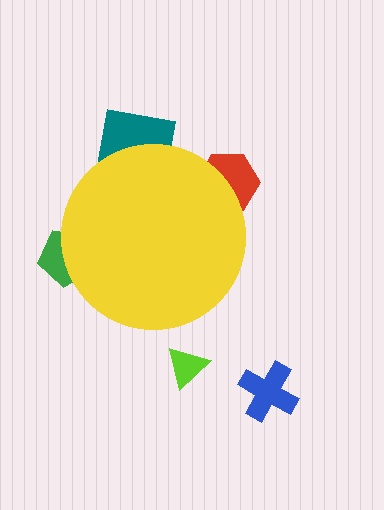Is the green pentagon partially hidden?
Yes, the green pentagon is partially hidden behind the yellow circle.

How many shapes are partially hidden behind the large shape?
3 shapes are partially hidden.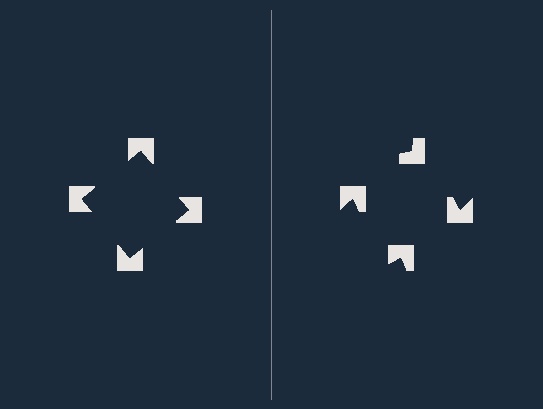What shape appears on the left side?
An illusory square.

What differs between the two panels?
The notched squares are positioned identically on both sides; only the wedge orientations differ. On the left they align to a square; on the right they are misaligned.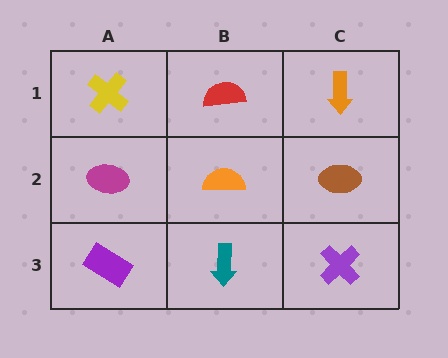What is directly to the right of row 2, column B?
A brown ellipse.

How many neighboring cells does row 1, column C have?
2.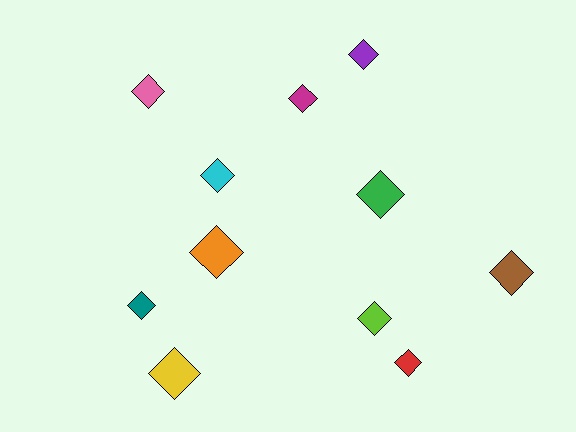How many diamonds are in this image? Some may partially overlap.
There are 11 diamonds.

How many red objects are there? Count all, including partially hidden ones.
There is 1 red object.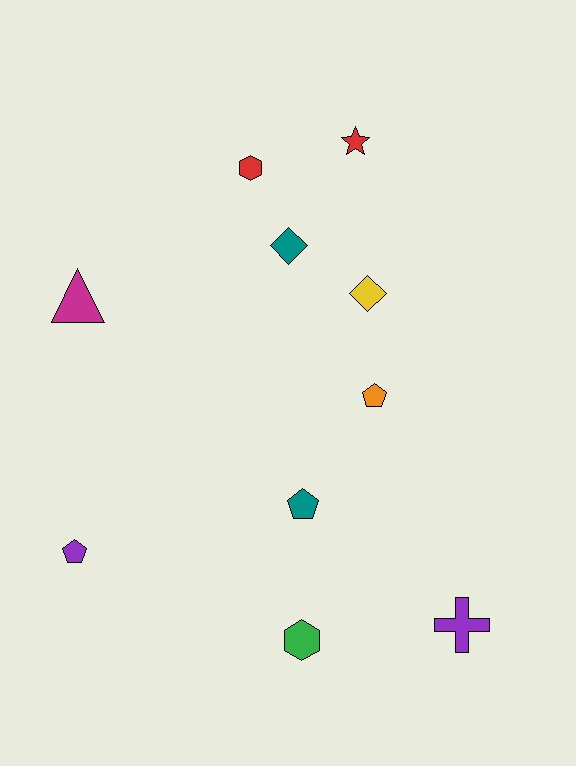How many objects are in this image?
There are 10 objects.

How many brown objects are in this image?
There are no brown objects.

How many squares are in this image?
There are no squares.